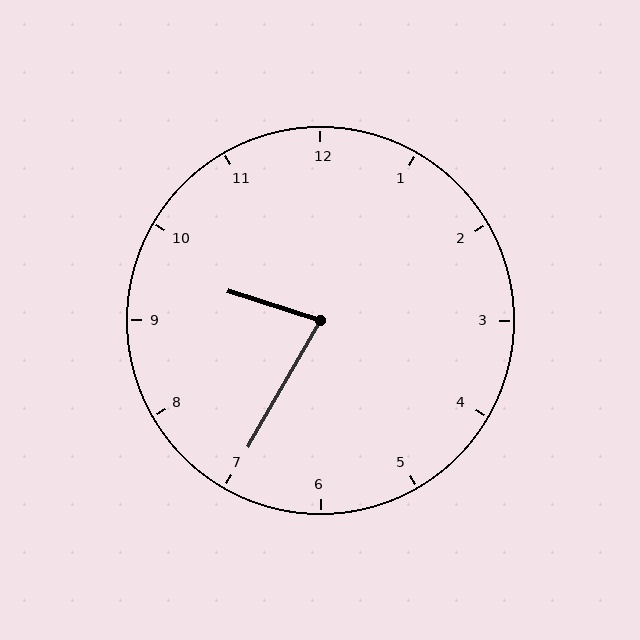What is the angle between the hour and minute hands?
Approximately 78 degrees.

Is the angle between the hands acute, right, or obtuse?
It is acute.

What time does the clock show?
9:35.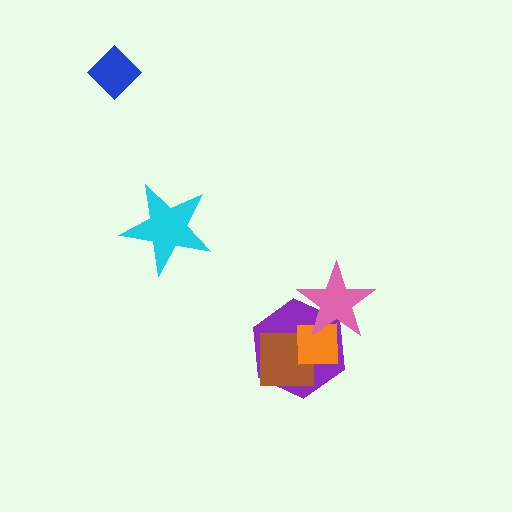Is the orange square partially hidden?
Yes, it is partially covered by another shape.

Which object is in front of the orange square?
The pink star is in front of the orange square.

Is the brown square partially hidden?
Yes, it is partially covered by another shape.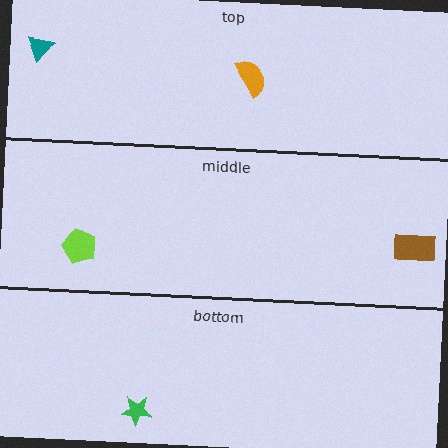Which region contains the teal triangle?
The top region.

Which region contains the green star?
The bottom region.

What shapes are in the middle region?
The brown rectangle, the lime pentagon.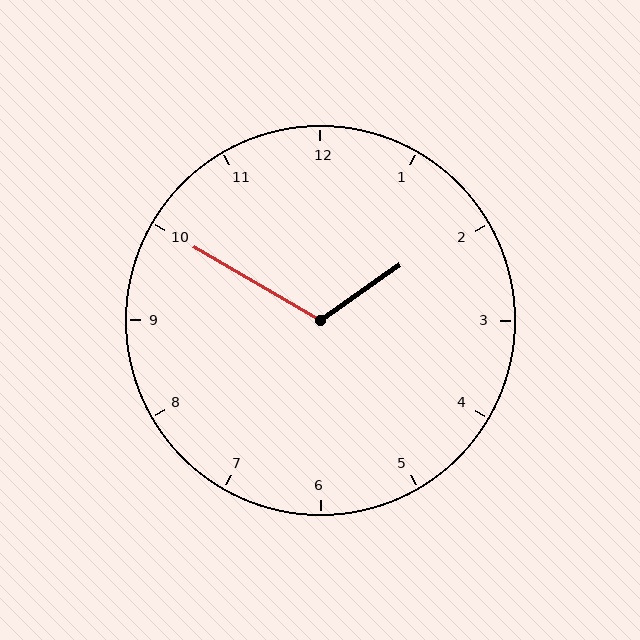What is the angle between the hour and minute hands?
Approximately 115 degrees.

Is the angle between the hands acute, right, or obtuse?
It is obtuse.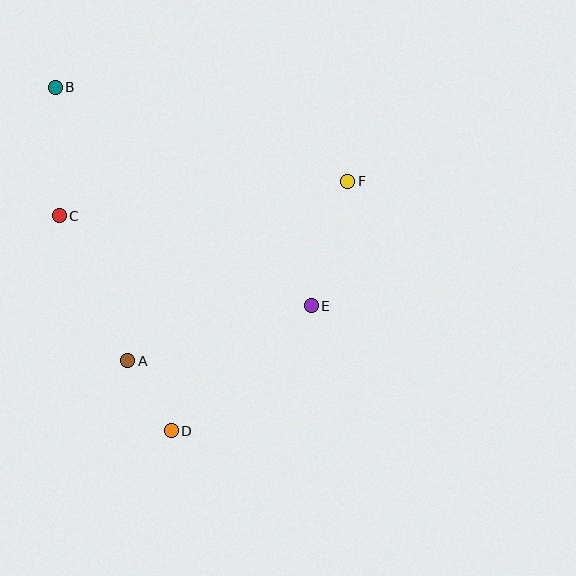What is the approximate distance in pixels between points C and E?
The distance between C and E is approximately 268 pixels.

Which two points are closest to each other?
Points A and D are closest to each other.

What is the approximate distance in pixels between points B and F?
The distance between B and F is approximately 307 pixels.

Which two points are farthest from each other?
Points B and D are farthest from each other.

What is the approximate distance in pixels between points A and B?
The distance between A and B is approximately 283 pixels.